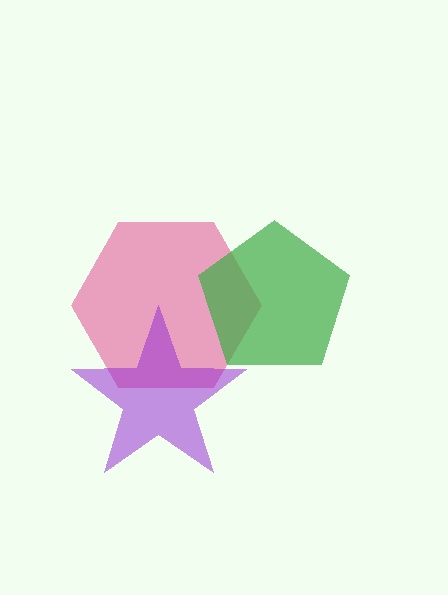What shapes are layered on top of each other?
The layered shapes are: a pink hexagon, a green pentagon, a purple star.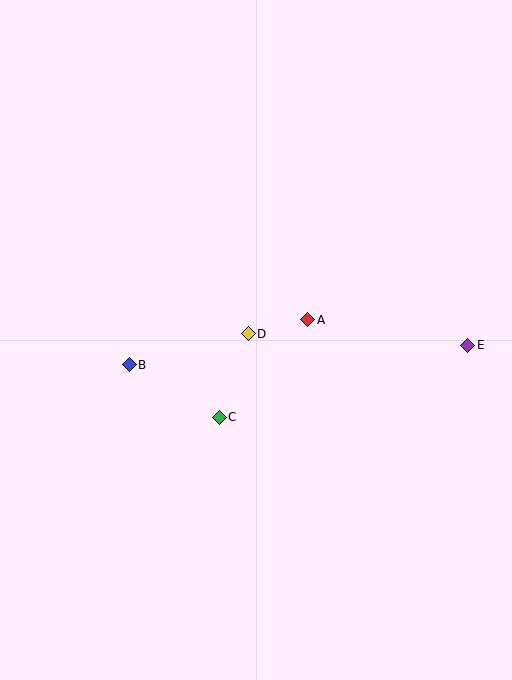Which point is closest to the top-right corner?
Point E is closest to the top-right corner.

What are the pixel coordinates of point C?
Point C is at (219, 417).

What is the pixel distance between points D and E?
The distance between D and E is 220 pixels.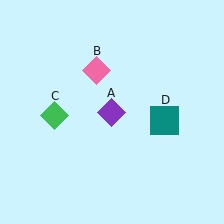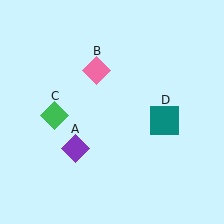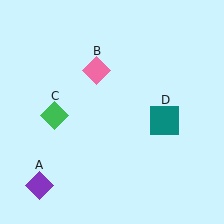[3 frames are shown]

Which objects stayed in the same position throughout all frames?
Pink diamond (object B) and green diamond (object C) and teal square (object D) remained stationary.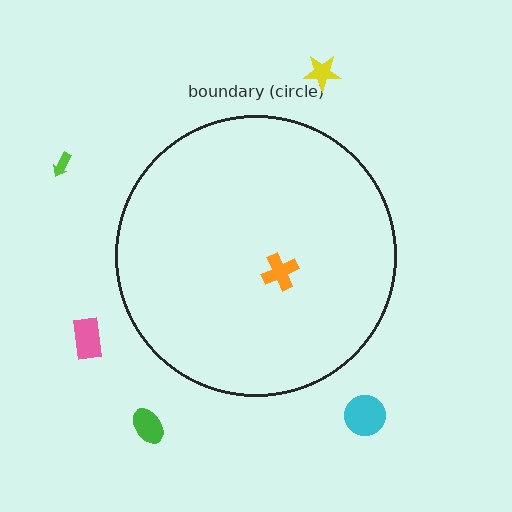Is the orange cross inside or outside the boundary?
Inside.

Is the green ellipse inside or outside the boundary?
Outside.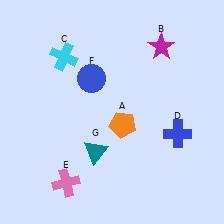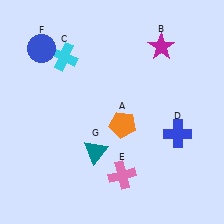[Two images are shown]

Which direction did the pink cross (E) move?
The pink cross (E) moved right.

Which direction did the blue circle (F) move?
The blue circle (F) moved left.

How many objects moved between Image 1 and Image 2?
2 objects moved between the two images.